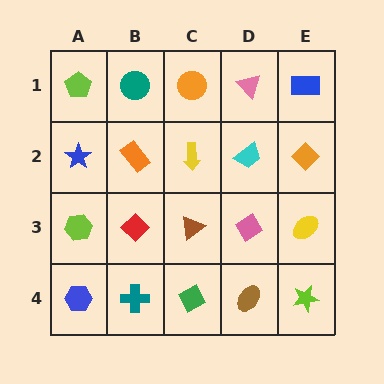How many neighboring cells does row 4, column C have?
3.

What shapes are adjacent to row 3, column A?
A blue star (row 2, column A), a blue hexagon (row 4, column A), a red diamond (row 3, column B).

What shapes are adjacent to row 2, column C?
An orange circle (row 1, column C), a brown triangle (row 3, column C), an orange rectangle (row 2, column B), a cyan trapezoid (row 2, column D).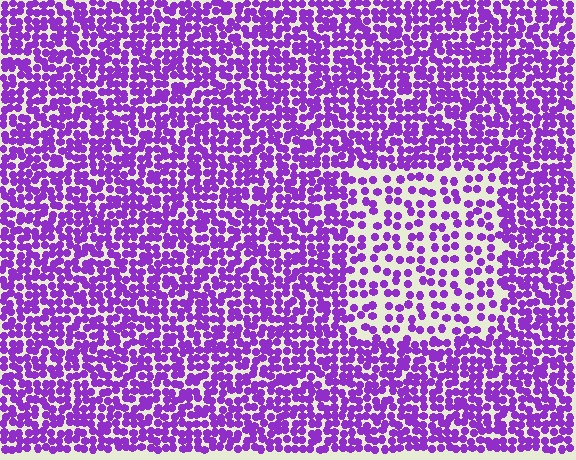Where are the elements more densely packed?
The elements are more densely packed outside the rectangle boundary.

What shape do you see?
I see a rectangle.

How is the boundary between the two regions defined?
The boundary is defined by a change in element density (approximately 2.0x ratio). All elements are the same color, size, and shape.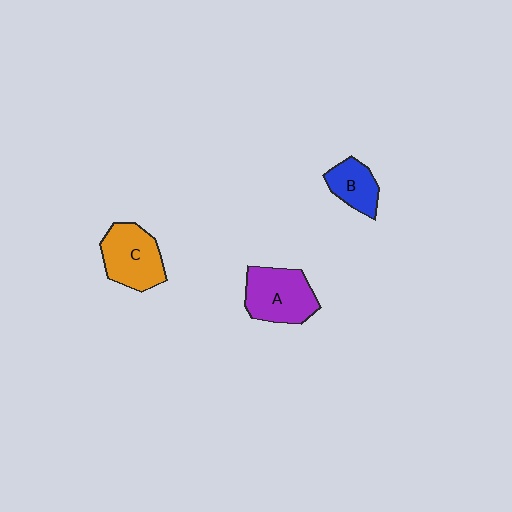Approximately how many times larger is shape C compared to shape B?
Approximately 1.6 times.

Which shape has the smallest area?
Shape B (blue).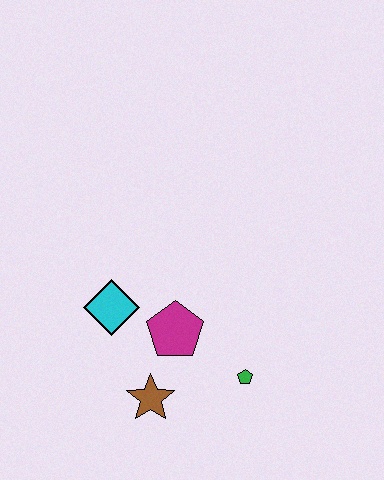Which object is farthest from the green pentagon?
The cyan diamond is farthest from the green pentagon.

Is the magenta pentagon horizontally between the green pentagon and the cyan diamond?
Yes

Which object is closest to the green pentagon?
The magenta pentagon is closest to the green pentagon.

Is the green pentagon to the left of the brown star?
No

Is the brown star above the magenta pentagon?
No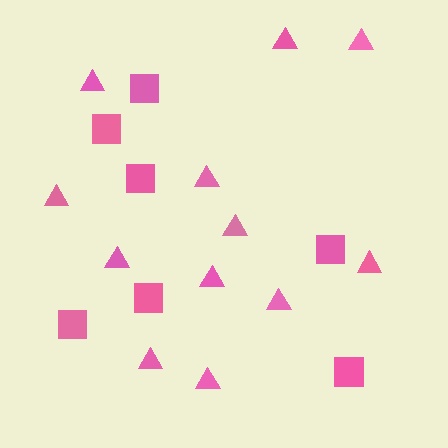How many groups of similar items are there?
There are 2 groups: one group of squares (7) and one group of triangles (12).